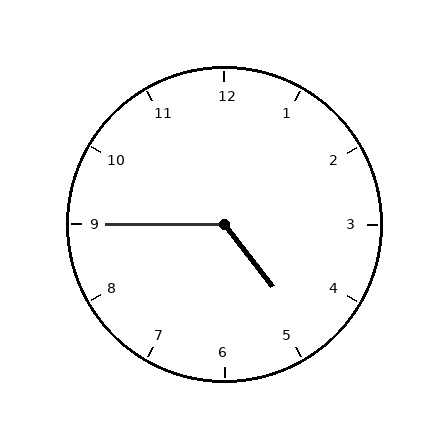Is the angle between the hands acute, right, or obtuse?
It is obtuse.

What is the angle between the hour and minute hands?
Approximately 128 degrees.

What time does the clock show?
4:45.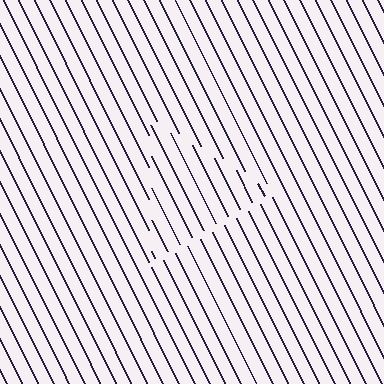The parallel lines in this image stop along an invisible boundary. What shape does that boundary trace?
An illusory triangle. The interior of the shape contains the same grating, shifted by half a period — the contour is defined by the phase discontinuity where line-ends from the inner and outer gratings abut.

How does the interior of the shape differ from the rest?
The interior of the shape contains the same grating, shifted by half a period — the contour is defined by the phase discontinuity where line-ends from the inner and outer gratings abut.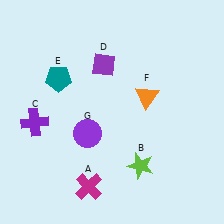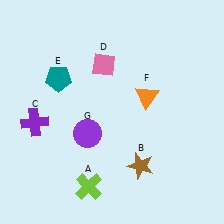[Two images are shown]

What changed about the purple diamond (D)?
In Image 1, D is purple. In Image 2, it changed to pink.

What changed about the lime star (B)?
In Image 1, B is lime. In Image 2, it changed to brown.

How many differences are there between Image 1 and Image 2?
There are 3 differences between the two images.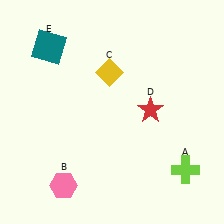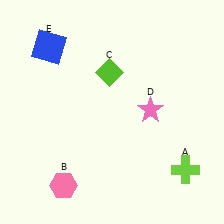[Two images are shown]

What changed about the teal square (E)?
In Image 1, E is teal. In Image 2, it changed to blue.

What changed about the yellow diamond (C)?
In Image 1, C is yellow. In Image 2, it changed to lime.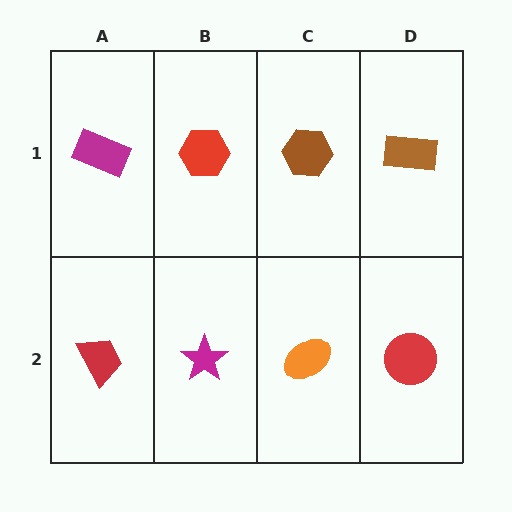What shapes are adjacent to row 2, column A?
A magenta rectangle (row 1, column A), a magenta star (row 2, column B).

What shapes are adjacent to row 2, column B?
A red hexagon (row 1, column B), a red trapezoid (row 2, column A), an orange ellipse (row 2, column C).